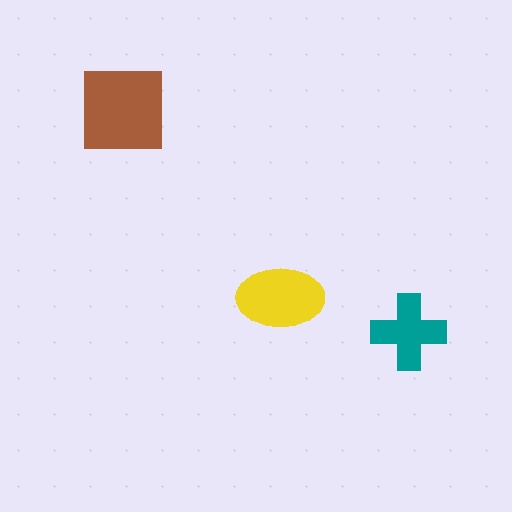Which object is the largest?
The brown square.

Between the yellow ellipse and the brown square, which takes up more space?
The brown square.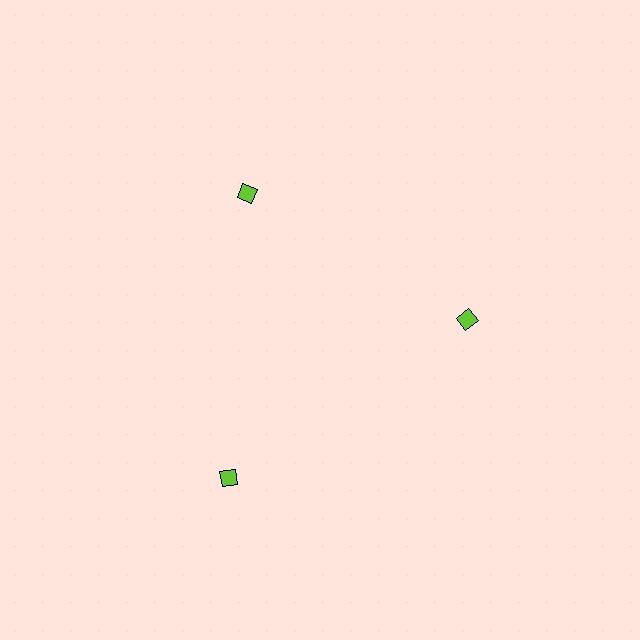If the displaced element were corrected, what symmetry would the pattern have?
It would have 3-fold rotational symmetry — the pattern would map onto itself every 120 degrees.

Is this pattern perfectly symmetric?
No. The 3 lime diamonds are arranged in a ring, but one element near the 7 o'clock position is pushed outward from the center, breaking the 3-fold rotational symmetry.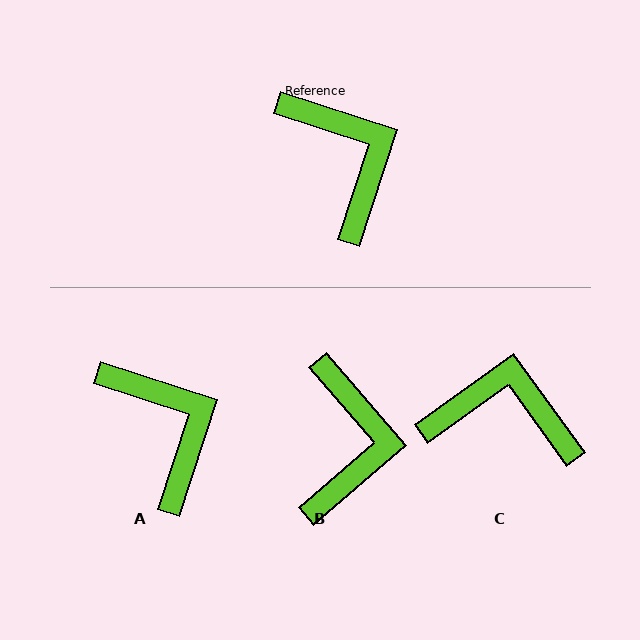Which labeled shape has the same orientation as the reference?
A.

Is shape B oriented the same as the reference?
No, it is off by about 31 degrees.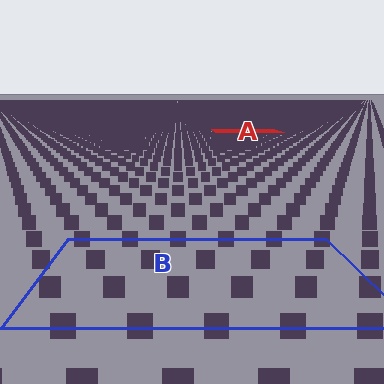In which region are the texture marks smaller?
The texture marks are smaller in region A, because it is farther away.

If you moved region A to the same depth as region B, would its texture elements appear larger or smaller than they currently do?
They would appear larger. At a closer depth, the same texture elements are projected at a bigger on-screen size.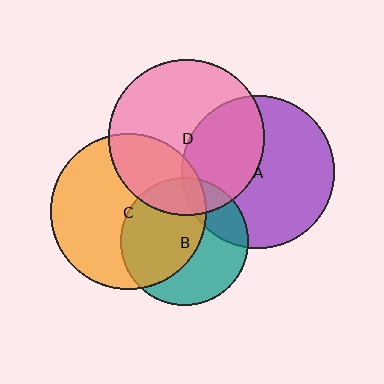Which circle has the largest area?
Circle D (pink).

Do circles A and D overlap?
Yes.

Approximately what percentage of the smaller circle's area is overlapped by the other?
Approximately 40%.